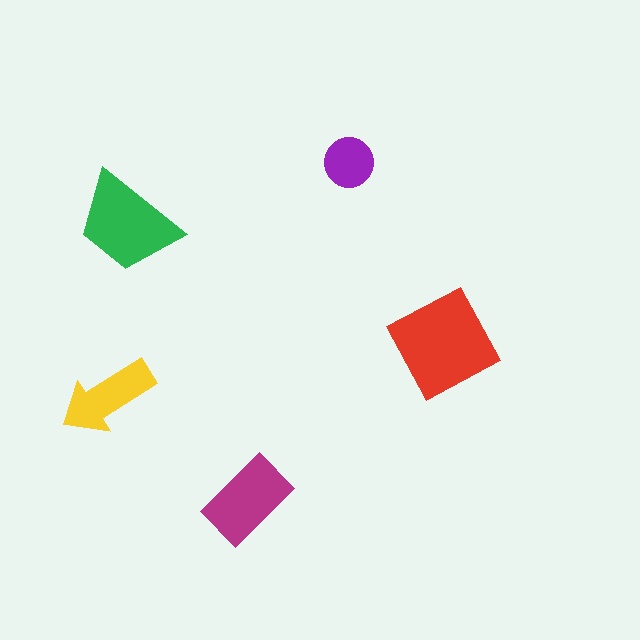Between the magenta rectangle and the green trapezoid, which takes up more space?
The green trapezoid.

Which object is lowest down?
The magenta rectangle is bottommost.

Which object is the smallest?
The purple circle.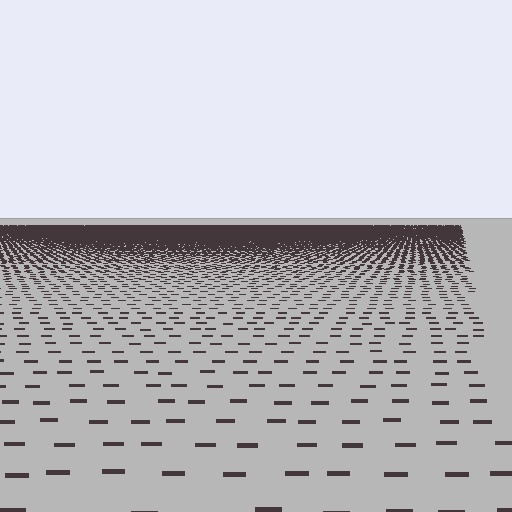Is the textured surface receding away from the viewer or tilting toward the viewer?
The surface is receding away from the viewer. Texture elements get smaller and denser toward the top.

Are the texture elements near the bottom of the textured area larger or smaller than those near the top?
Larger. Near the bottom, elements are closer to the viewer and appear at a bigger on-screen size.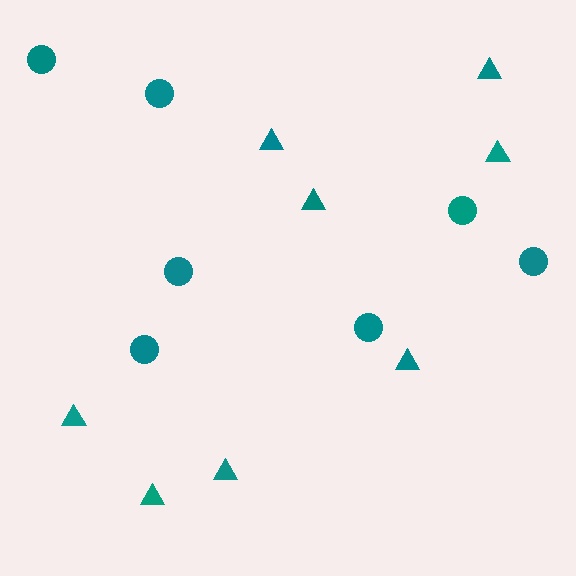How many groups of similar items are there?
There are 2 groups: one group of triangles (8) and one group of circles (7).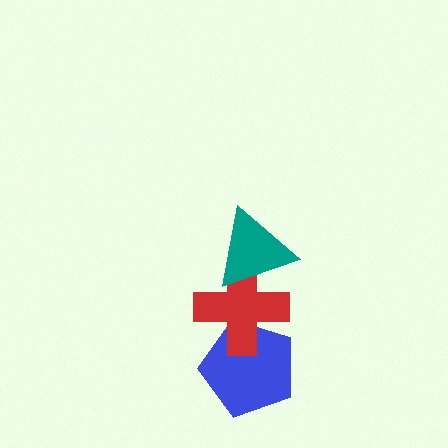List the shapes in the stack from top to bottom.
From top to bottom: the teal triangle, the red cross, the blue pentagon.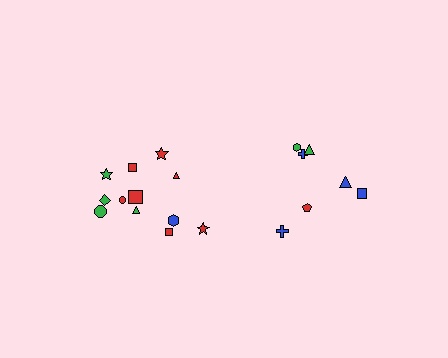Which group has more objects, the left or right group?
The left group.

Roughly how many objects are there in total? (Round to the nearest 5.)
Roughly 20 objects in total.